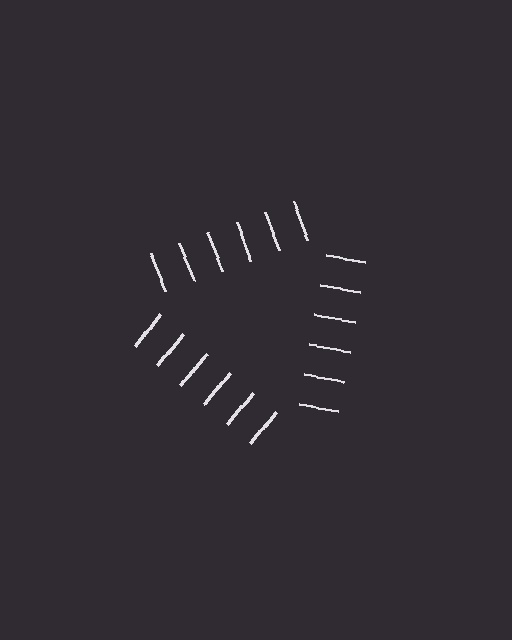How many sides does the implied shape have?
3 sides — the line-ends trace a triangle.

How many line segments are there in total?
18 — 6 along each of the 3 edges.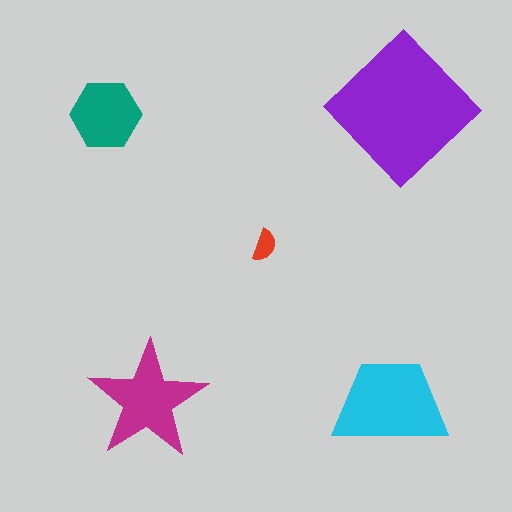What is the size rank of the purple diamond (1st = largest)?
1st.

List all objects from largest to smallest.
The purple diamond, the cyan trapezoid, the magenta star, the teal hexagon, the red semicircle.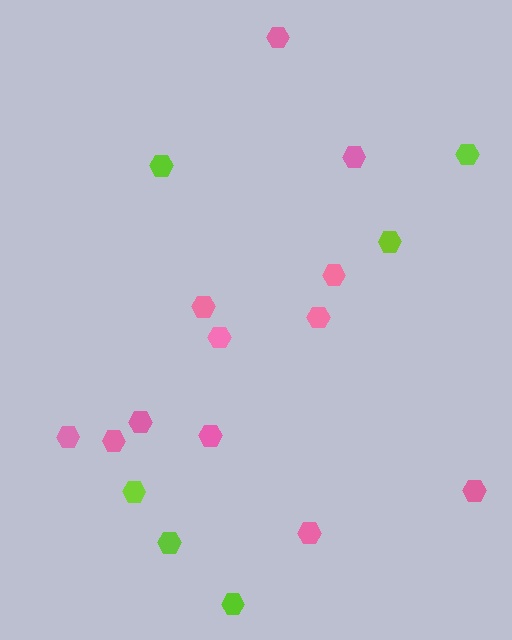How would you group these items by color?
There are 2 groups: one group of pink hexagons (12) and one group of lime hexagons (6).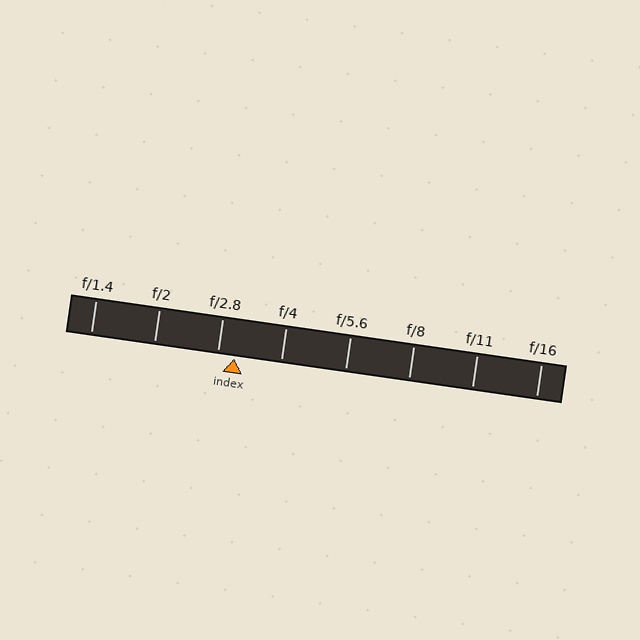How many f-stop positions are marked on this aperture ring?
There are 8 f-stop positions marked.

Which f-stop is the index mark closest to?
The index mark is closest to f/2.8.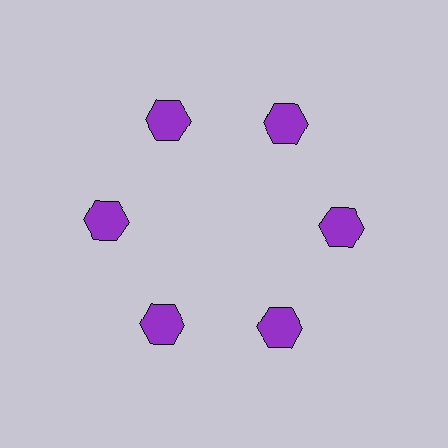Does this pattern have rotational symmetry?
Yes, this pattern has 6-fold rotational symmetry. It looks the same after rotating 60 degrees around the center.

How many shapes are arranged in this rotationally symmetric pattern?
There are 6 shapes, arranged in 6 groups of 1.